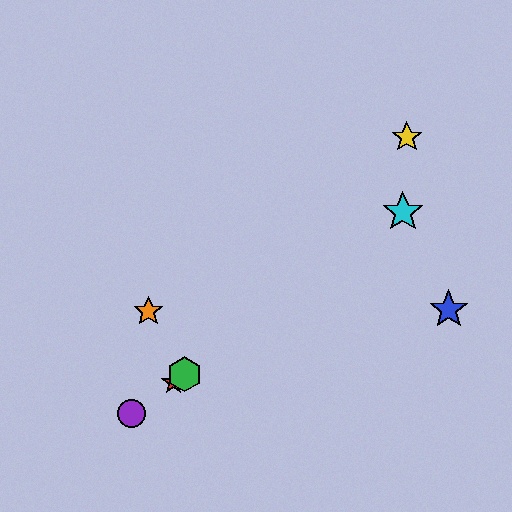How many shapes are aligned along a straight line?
4 shapes (the red star, the green hexagon, the purple circle, the cyan star) are aligned along a straight line.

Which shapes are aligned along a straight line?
The red star, the green hexagon, the purple circle, the cyan star are aligned along a straight line.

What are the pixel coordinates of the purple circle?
The purple circle is at (131, 414).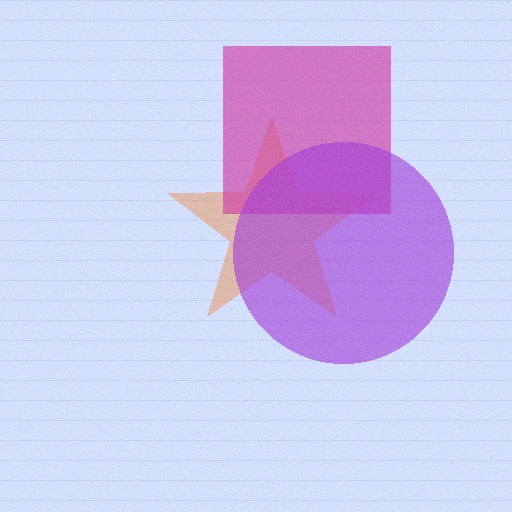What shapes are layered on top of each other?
The layered shapes are: an orange star, a magenta square, a purple circle.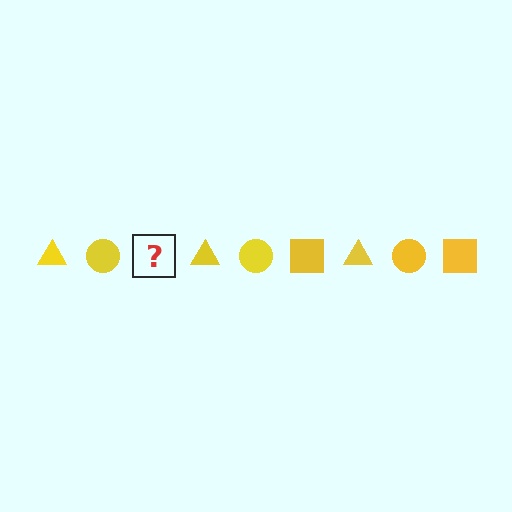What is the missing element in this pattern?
The missing element is a yellow square.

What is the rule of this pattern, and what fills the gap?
The rule is that the pattern cycles through triangle, circle, square shapes in yellow. The gap should be filled with a yellow square.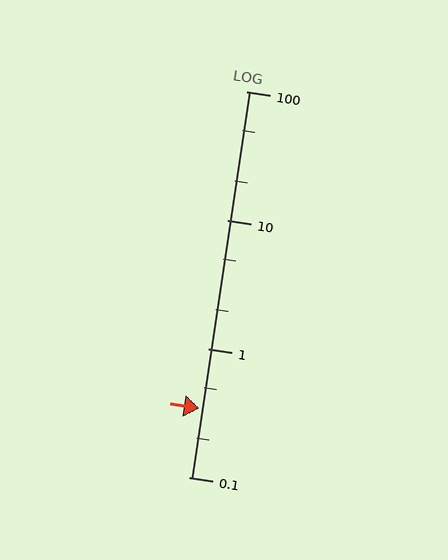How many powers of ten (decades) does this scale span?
The scale spans 3 decades, from 0.1 to 100.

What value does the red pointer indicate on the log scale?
The pointer indicates approximately 0.34.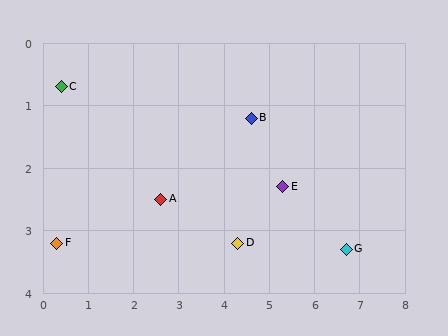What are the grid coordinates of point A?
Point A is at approximately (2.6, 2.5).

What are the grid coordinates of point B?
Point B is at approximately (4.6, 1.2).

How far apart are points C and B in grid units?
Points C and B are about 4.2 grid units apart.